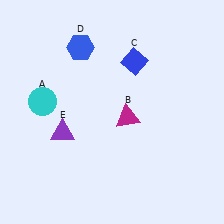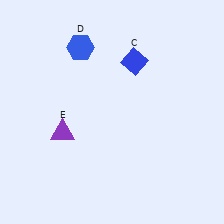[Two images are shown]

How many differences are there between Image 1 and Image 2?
There are 2 differences between the two images.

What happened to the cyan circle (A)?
The cyan circle (A) was removed in Image 2. It was in the top-left area of Image 1.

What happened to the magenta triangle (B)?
The magenta triangle (B) was removed in Image 2. It was in the bottom-right area of Image 1.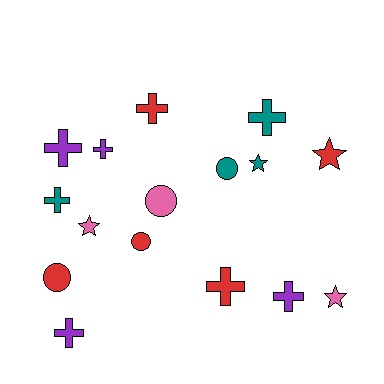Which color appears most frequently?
Red, with 5 objects.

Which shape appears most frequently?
Cross, with 8 objects.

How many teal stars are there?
There is 1 teal star.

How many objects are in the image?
There are 16 objects.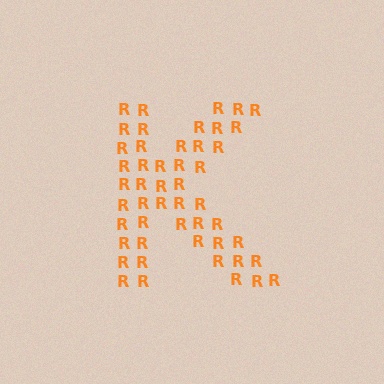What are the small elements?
The small elements are letter R's.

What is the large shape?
The large shape is the letter K.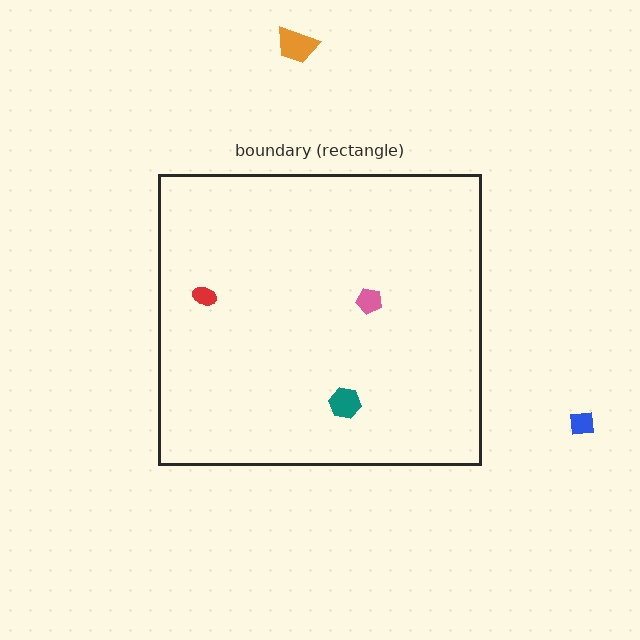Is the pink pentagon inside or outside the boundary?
Inside.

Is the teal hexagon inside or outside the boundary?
Inside.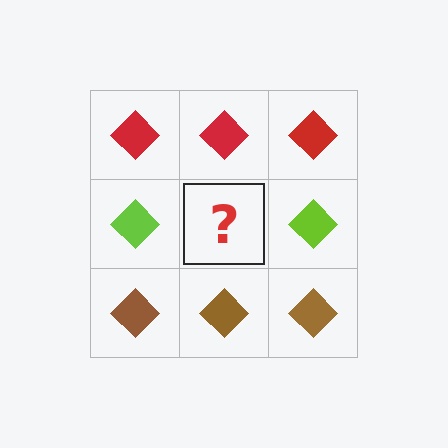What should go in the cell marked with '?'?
The missing cell should contain a lime diamond.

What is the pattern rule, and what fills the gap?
The rule is that each row has a consistent color. The gap should be filled with a lime diamond.